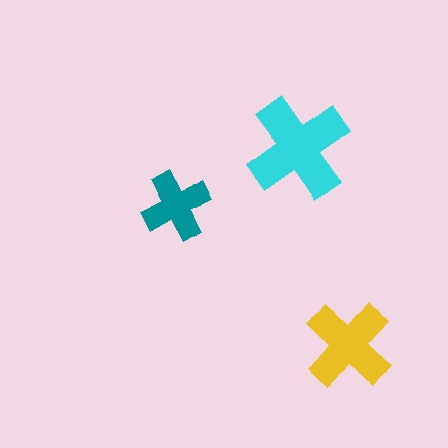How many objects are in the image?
There are 3 objects in the image.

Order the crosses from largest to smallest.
the cyan one, the yellow one, the teal one.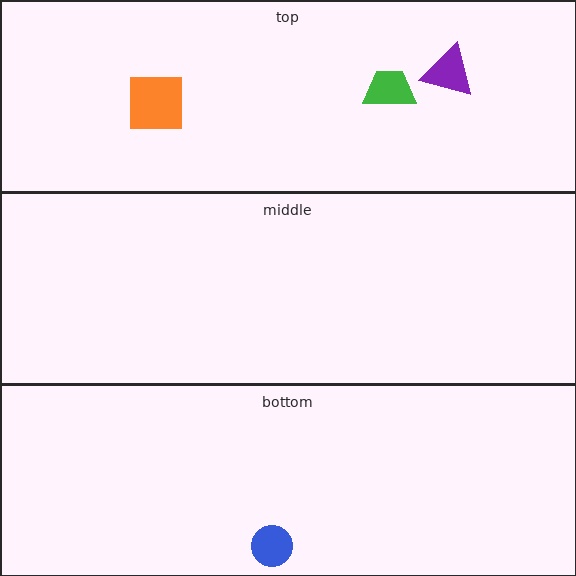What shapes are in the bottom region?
The blue circle.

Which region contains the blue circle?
The bottom region.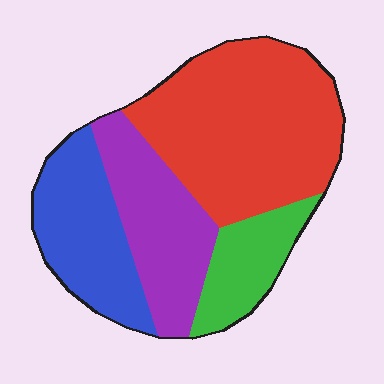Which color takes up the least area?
Green, at roughly 15%.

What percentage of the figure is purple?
Purple covers roughly 20% of the figure.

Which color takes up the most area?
Red, at roughly 45%.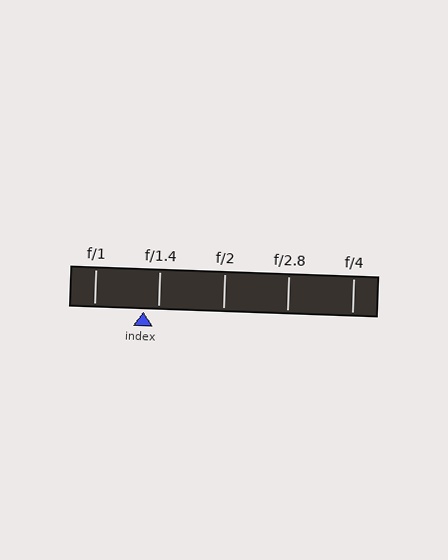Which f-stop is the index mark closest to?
The index mark is closest to f/1.4.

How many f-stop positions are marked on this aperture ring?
There are 5 f-stop positions marked.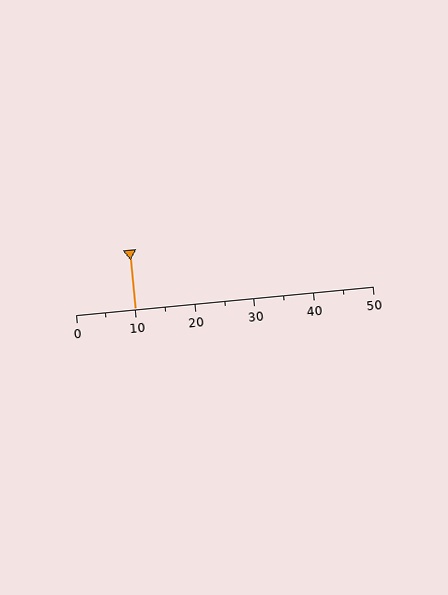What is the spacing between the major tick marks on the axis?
The major ticks are spaced 10 apart.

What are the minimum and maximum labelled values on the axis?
The axis runs from 0 to 50.